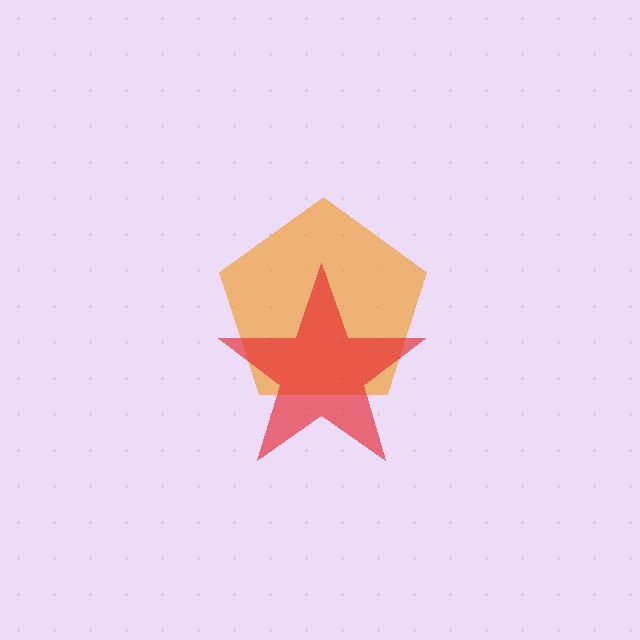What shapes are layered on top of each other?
The layered shapes are: an orange pentagon, a red star.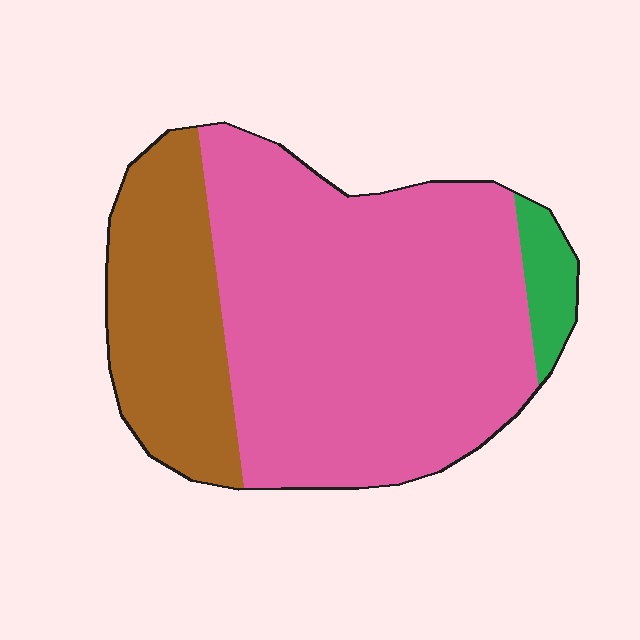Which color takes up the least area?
Green, at roughly 5%.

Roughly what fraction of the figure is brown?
Brown takes up between a sixth and a third of the figure.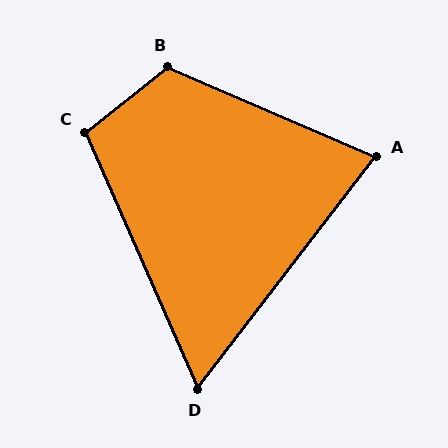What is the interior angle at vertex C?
Approximately 104 degrees (obtuse).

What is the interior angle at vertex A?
Approximately 76 degrees (acute).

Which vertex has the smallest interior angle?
D, at approximately 61 degrees.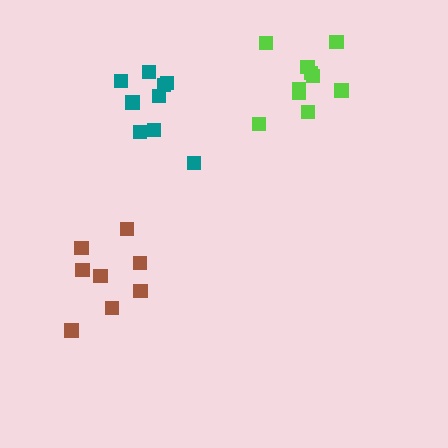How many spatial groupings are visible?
There are 3 spatial groupings.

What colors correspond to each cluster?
The clusters are colored: lime, teal, brown.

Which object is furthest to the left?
The brown cluster is leftmost.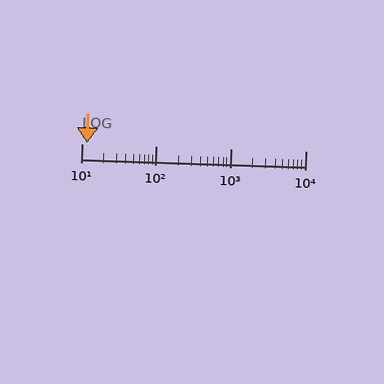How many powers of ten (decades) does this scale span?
The scale spans 3 decades, from 10 to 10000.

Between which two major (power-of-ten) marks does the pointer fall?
The pointer is between 10 and 100.